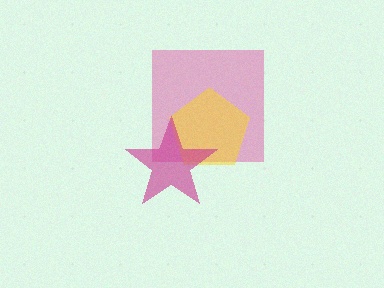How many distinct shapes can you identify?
There are 3 distinct shapes: a pink square, a yellow pentagon, a magenta star.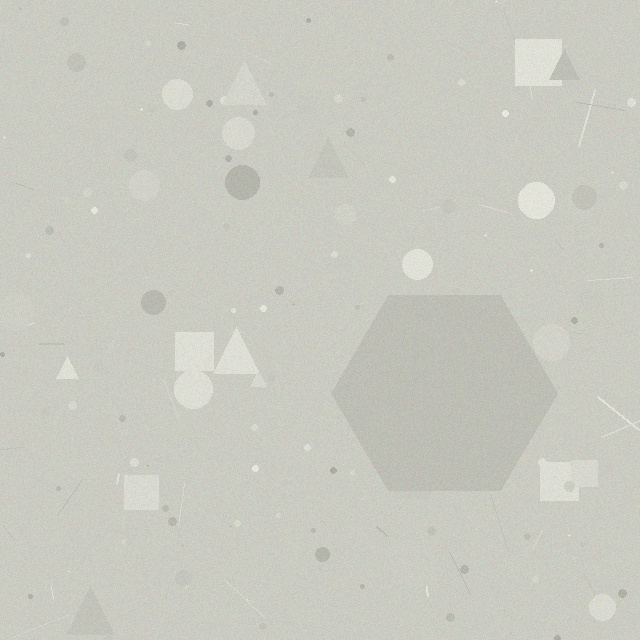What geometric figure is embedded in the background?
A hexagon is embedded in the background.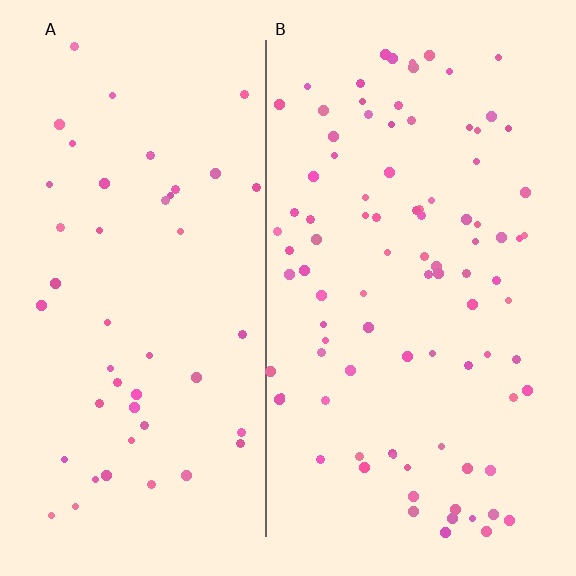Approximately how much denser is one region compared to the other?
Approximately 2.0× — region B over region A.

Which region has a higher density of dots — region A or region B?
B (the right).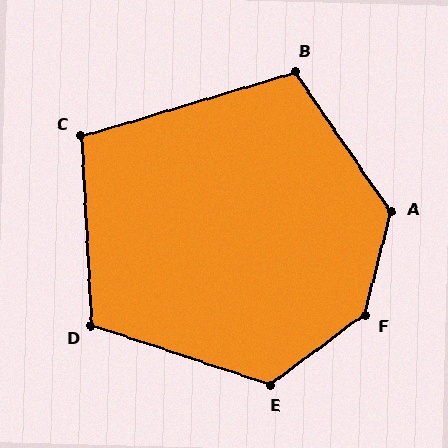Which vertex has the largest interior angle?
F, at approximately 141 degrees.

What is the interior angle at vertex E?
Approximately 125 degrees (obtuse).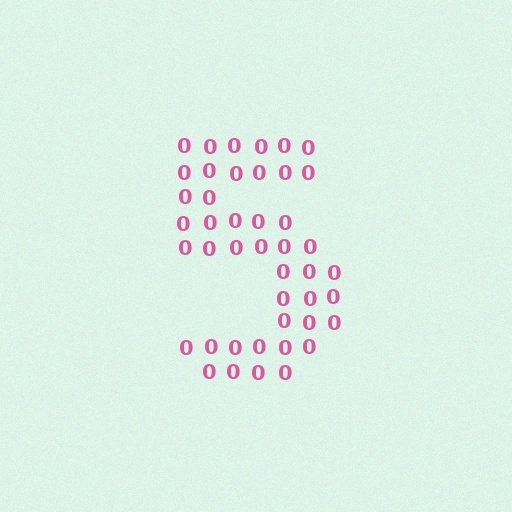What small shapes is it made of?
It is made of small digit 0's.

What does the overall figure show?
The overall figure shows the digit 5.